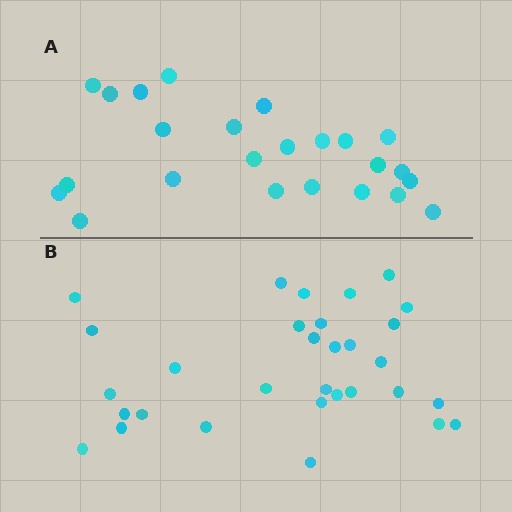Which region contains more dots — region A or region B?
Region B (the bottom region) has more dots.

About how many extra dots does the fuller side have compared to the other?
Region B has roughly 8 or so more dots than region A.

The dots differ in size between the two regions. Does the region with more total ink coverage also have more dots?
No. Region A has more total ink coverage because its dots are larger, but region B actually contains more individual dots. Total area can be misleading — the number of items is what matters here.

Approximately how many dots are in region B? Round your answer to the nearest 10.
About 30 dots. (The exact count is 31, which rounds to 30.)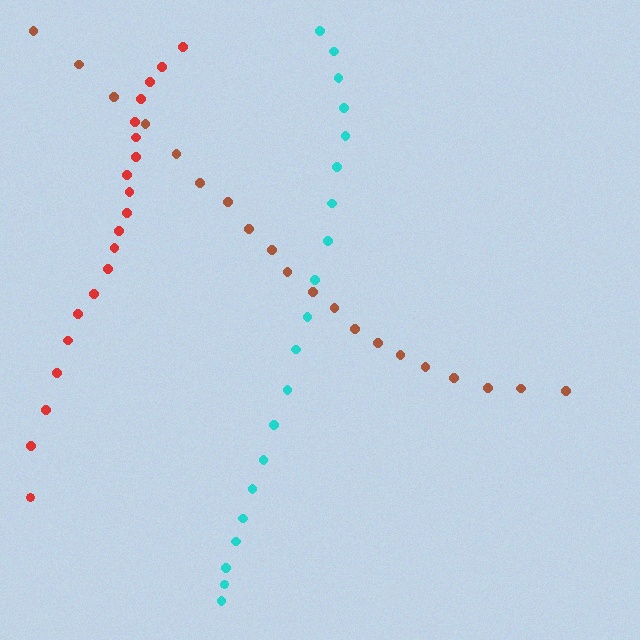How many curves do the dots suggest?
There are 3 distinct paths.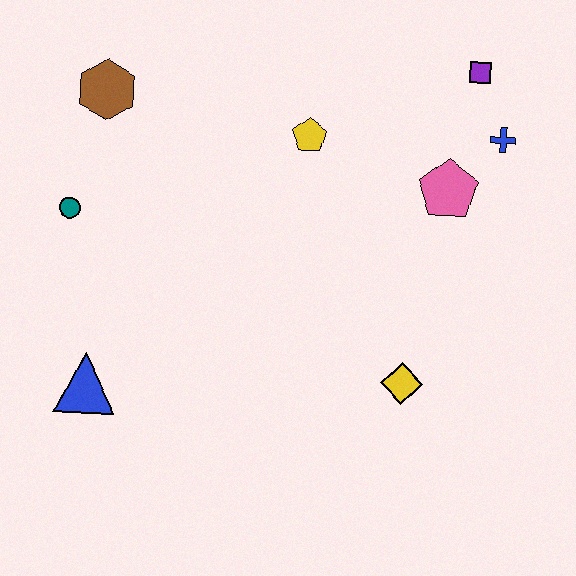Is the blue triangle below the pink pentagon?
Yes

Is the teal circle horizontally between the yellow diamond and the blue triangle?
No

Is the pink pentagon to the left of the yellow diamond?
No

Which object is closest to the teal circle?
The brown hexagon is closest to the teal circle.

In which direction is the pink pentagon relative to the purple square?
The pink pentagon is below the purple square.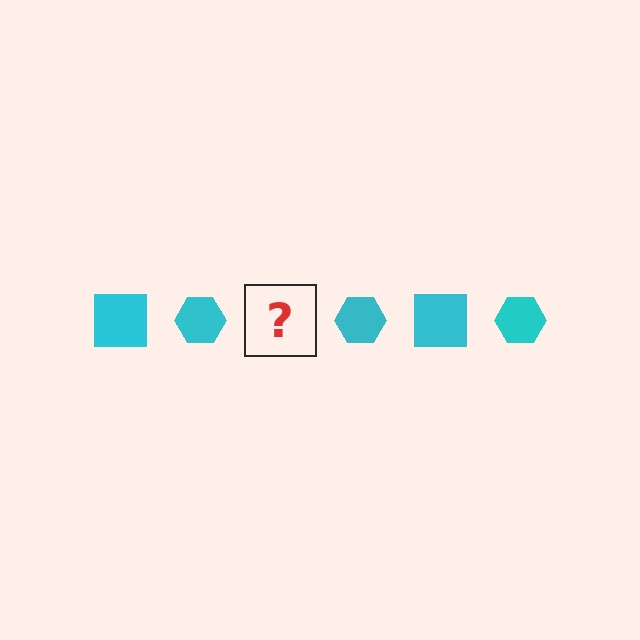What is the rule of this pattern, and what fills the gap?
The rule is that the pattern cycles through square, hexagon shapes in cyan. The gap should be filled with a cyan square.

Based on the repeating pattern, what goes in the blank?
The blank should be a cyan square.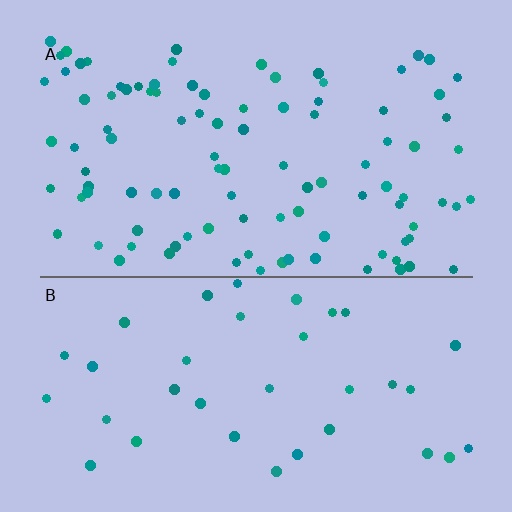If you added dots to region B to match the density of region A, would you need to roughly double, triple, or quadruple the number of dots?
Approximately triple.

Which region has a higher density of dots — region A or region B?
A (the top).